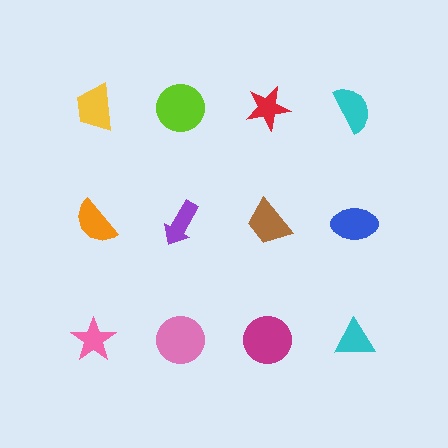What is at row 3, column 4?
A cyan triangle.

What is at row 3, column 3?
A magenta circle.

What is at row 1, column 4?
A cyan semicircle.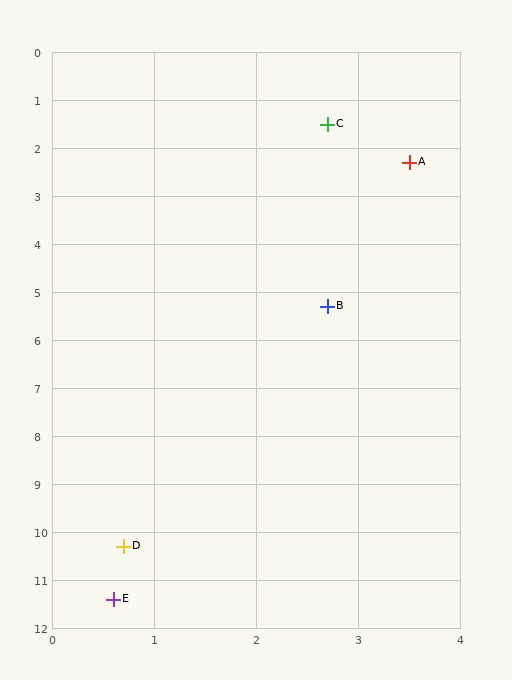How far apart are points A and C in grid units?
Points A and C are about 1.1 grid units apart.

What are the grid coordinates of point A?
Point A is at approximately (3.5, 2.3).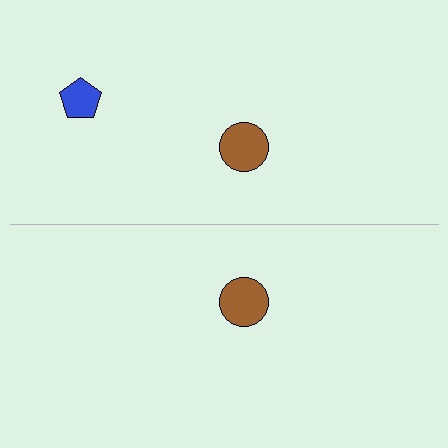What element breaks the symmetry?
A blue pentagon is missing from the bottom side.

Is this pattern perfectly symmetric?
No, the pattern is not perfectly symmetric. A blue pentagon is missing from the bottom side.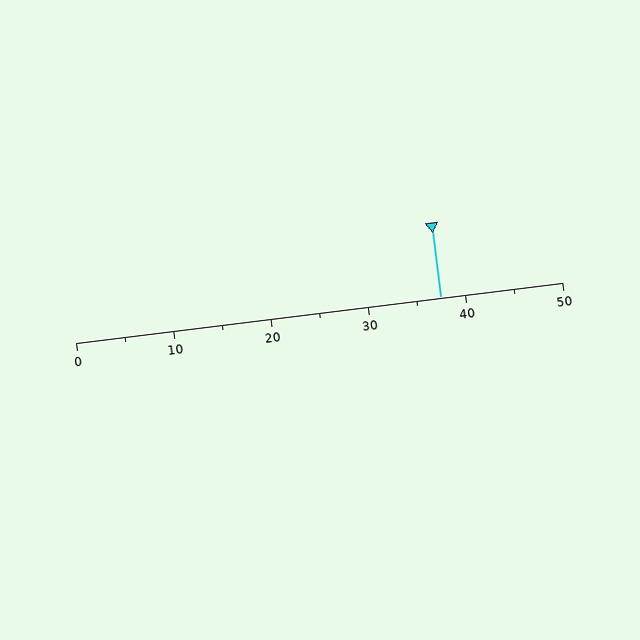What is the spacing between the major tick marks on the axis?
The major ticks are spaced 10 apart.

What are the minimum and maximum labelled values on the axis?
The axis runs from 0 to 50.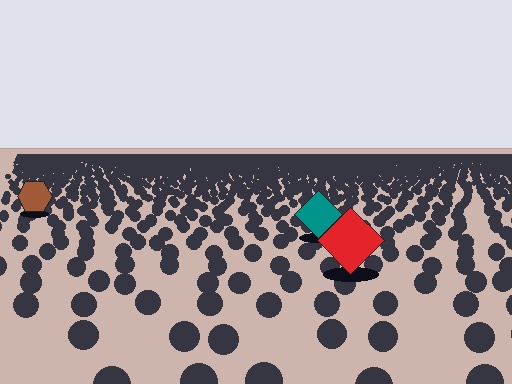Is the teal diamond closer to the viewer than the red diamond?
No. The red diamond is closer — you can tell from the texture gradient: the ground texture is coarser near it.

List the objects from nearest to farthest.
From nearest to farthest: the red diamond, the teal diamond, the brown hexagon.